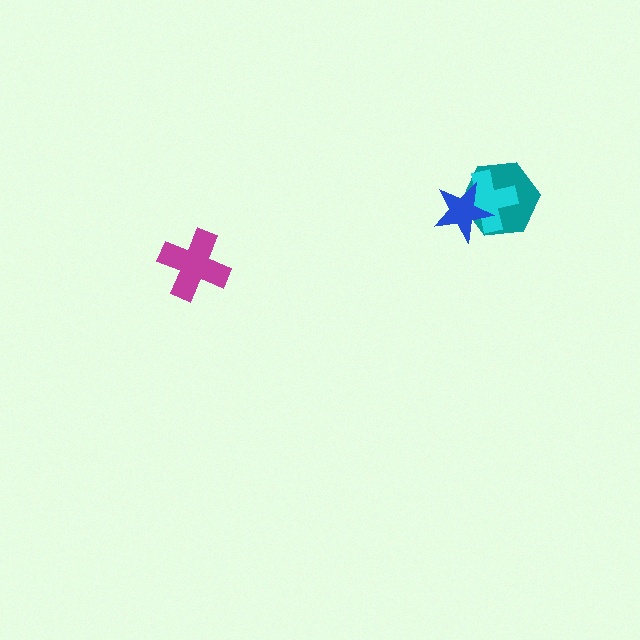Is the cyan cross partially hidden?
Yes, it is partially covered by another shape.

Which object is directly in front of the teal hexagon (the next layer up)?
The cyan cross is directly in front of the teal hexagon.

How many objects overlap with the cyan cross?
2 objects overlap with the cyan cross.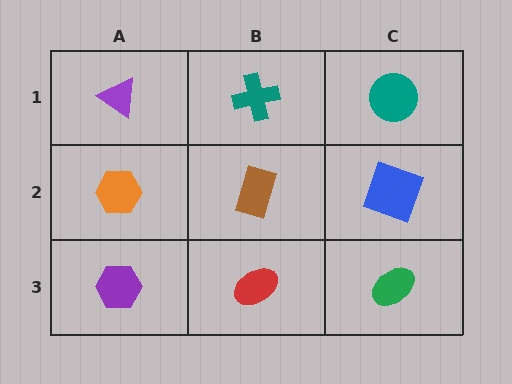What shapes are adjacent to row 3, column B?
A brown rectangle (row 2, column B), a purple hexagon (row 3, column A), a green ellipse (row 3, column C).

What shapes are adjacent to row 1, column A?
An orange hexagon (row 2, column A), a teal cross (row 1, column B).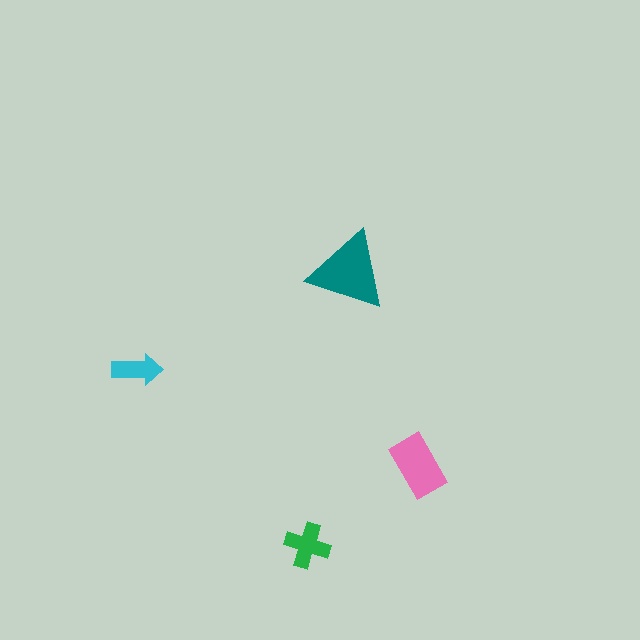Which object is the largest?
The teal triangle.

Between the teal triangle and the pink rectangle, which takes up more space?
The teal triangle.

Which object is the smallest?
The cyan arrow.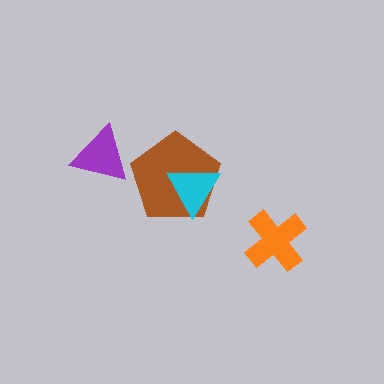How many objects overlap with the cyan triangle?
1 object overlaps with the cyan triangle.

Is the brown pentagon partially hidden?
Yes, it is partially covered by another shape.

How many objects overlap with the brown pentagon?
1 object overlaps with the brown pentagon.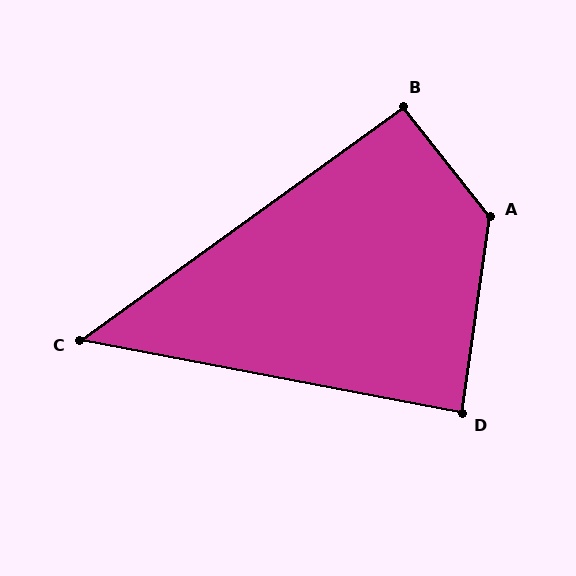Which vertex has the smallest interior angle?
C, at approximately 47 degrees.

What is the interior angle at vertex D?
Approximately 87 degrees (approximately right).